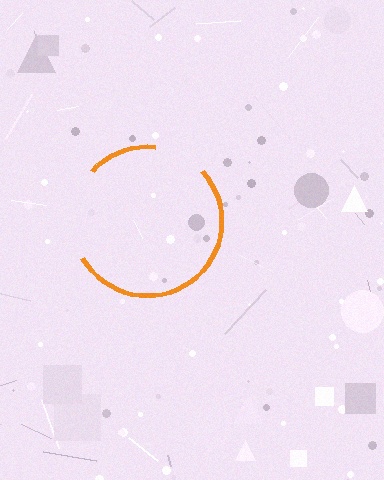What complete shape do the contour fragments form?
The contour fragments form a circle.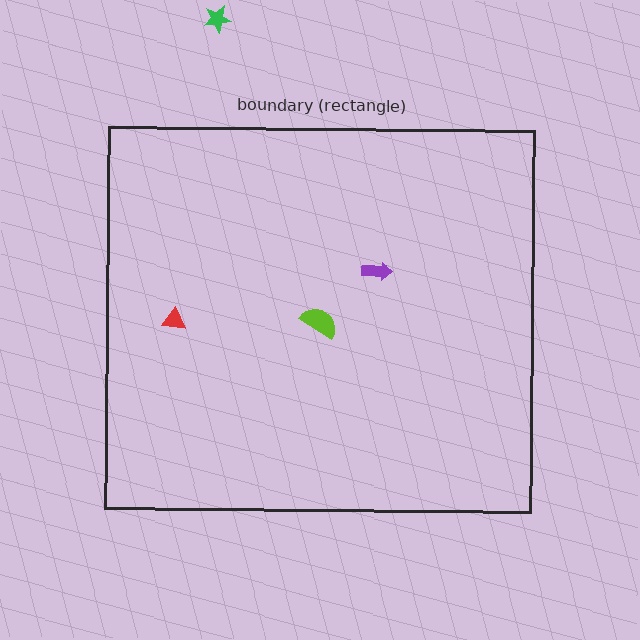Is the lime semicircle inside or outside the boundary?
Inside.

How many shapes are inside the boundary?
3 inside, 1 outside.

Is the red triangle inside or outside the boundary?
Inside.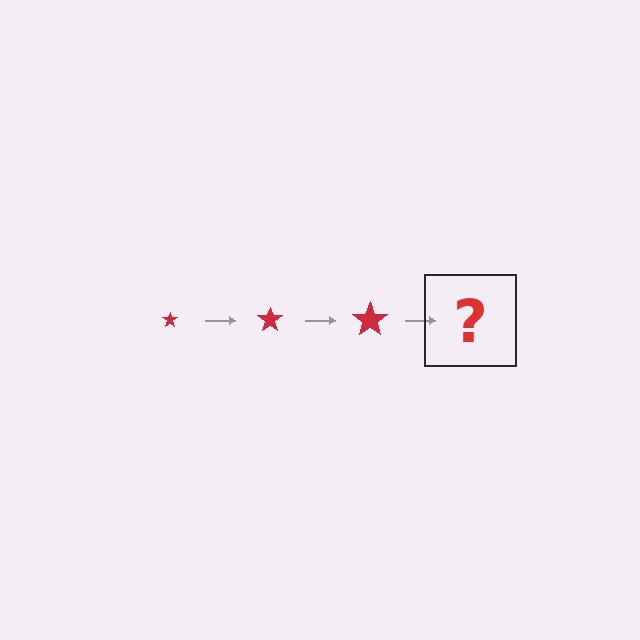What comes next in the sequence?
The next element should be a red star, larger than the previous one.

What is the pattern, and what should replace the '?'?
The pattern is that the star gets progressively larger each step. The '?' should be a red star, larger than the previous one.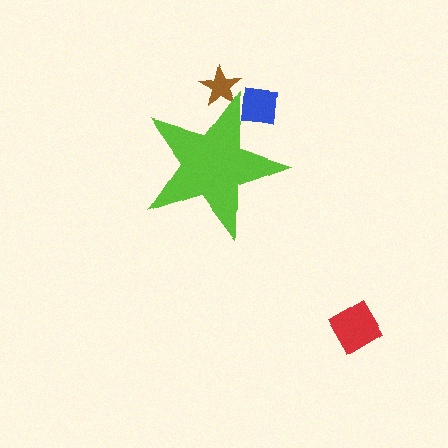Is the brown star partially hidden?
Yes, the brown star is partially hidden behind the lime star.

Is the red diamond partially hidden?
No, the red diamond is fully visible.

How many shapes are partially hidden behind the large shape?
2 shapes are partially hidden.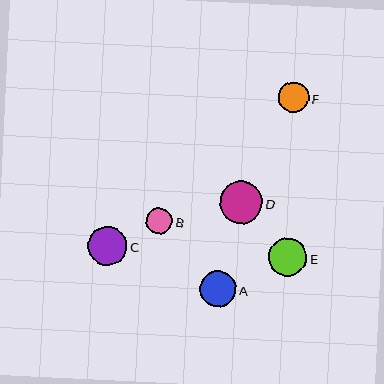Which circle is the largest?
Circle D is the largest with a size of approximately 42 pixels.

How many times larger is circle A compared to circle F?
Circle A is approximately 1.2 times the size of circle F.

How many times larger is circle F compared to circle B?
Circle F is approximately 1.2 times the size of circle B.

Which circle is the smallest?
Circle B is the smallest with a size of approximately 26 pixels.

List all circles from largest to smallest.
From largest to smallest: D, C, E, A, F, B.